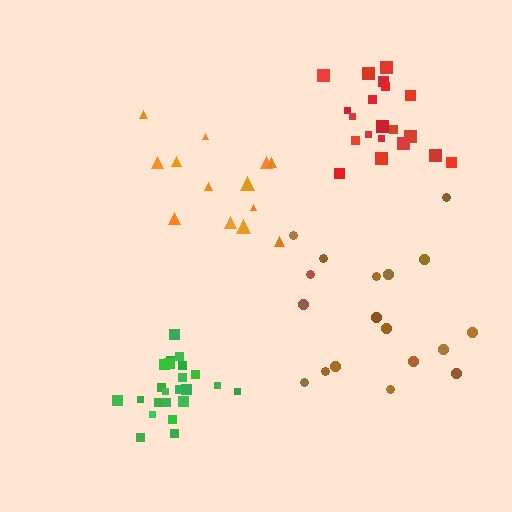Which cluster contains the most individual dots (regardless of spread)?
Green (23).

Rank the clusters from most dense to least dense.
green, red, orange, brown.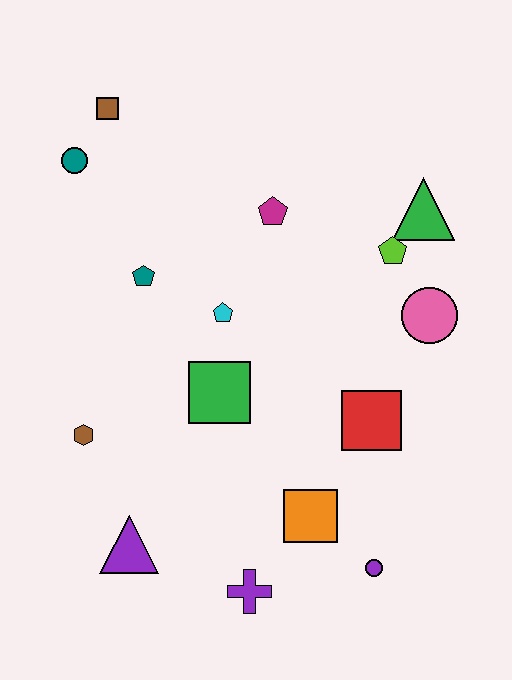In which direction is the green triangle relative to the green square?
The green triangle is to the right of the green square.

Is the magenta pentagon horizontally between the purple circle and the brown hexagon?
Yes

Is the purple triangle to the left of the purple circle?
Yes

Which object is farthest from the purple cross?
The brown square is farthest from the purple cross.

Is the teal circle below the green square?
No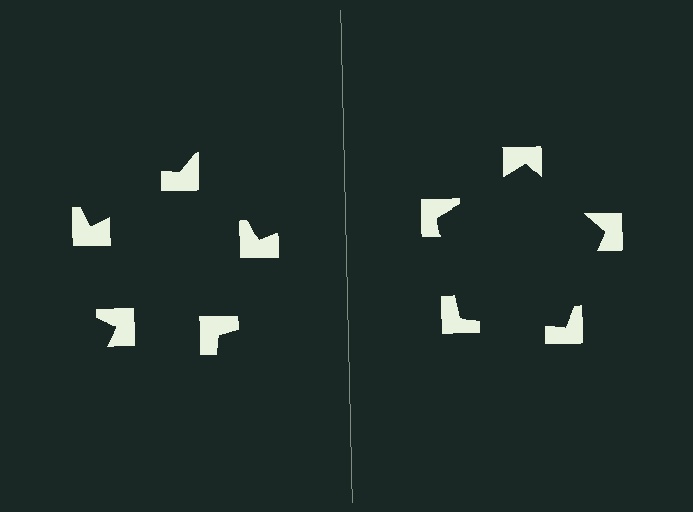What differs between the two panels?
The notched squares are positioned identically on both sides; only the wedge orientations differ. On the right they align to a pentagon; on the left they are misaligned.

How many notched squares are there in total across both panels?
10 — 5 on each side.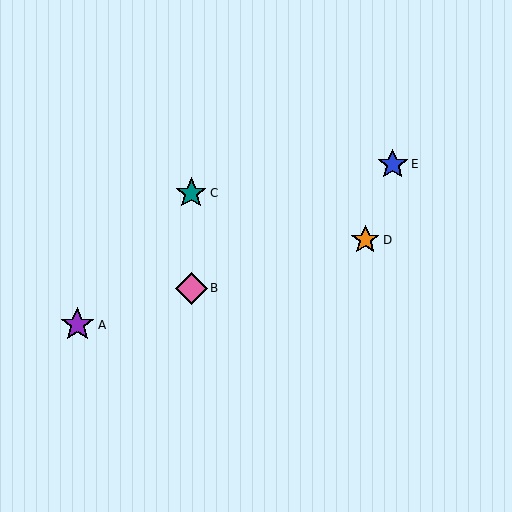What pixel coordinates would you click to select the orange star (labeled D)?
Click at (365, 240) to select the orange star D.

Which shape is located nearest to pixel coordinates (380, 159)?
The blue star (labeled E) at (393, 164) is nearest to that location.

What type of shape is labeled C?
Shape C is a teal star.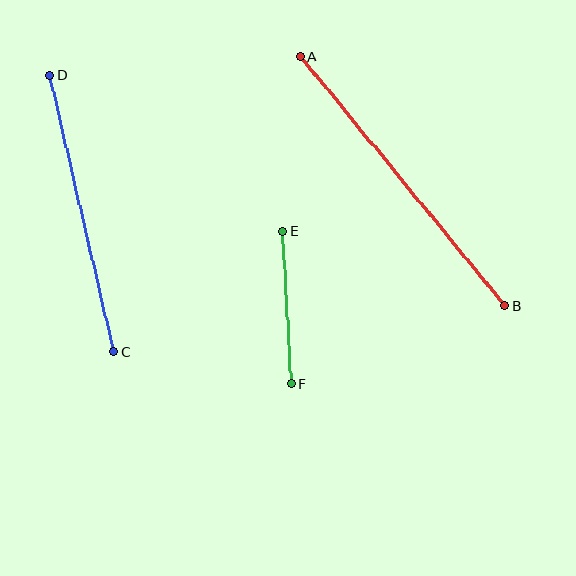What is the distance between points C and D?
The distance is approximately 284 pixels.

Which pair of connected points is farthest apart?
Points A and B are farthest apart.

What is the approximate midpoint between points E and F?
The midpoint is at approximately (287, 308) pixels.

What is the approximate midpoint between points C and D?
The midpoint is at approximately (82, 214) pixels.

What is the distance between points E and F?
The distance is approximately 152 pixels.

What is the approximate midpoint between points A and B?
The midpoint is at approximately (403, 181) pixels.